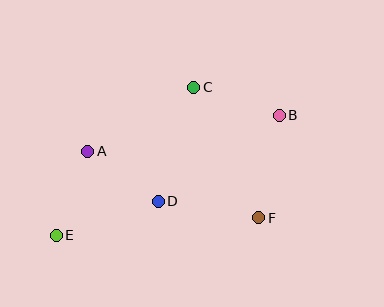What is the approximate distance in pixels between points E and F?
The distance between E and F is approximately 203 pixels.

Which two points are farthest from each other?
Points B and E are farthest from each other.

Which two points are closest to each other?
Points A and D are closest to each other.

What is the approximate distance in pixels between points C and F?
The distance between C and F is approximately 145 pixels.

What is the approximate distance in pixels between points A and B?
The distance between A and B is approximately 195 pixels.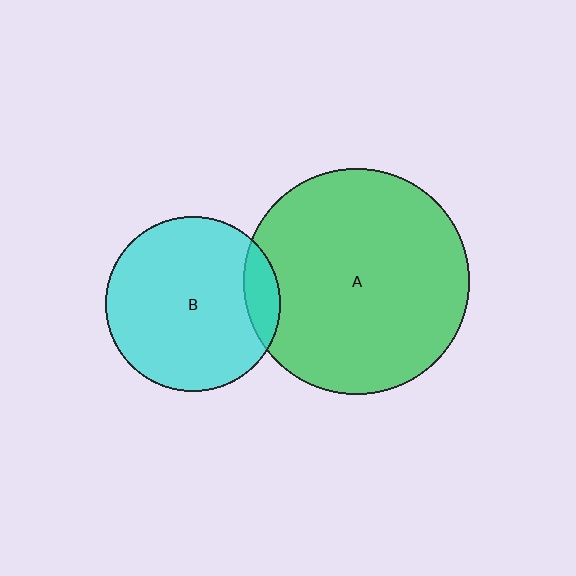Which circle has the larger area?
Circle A (green).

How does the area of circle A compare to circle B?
Approximately 1.7 times.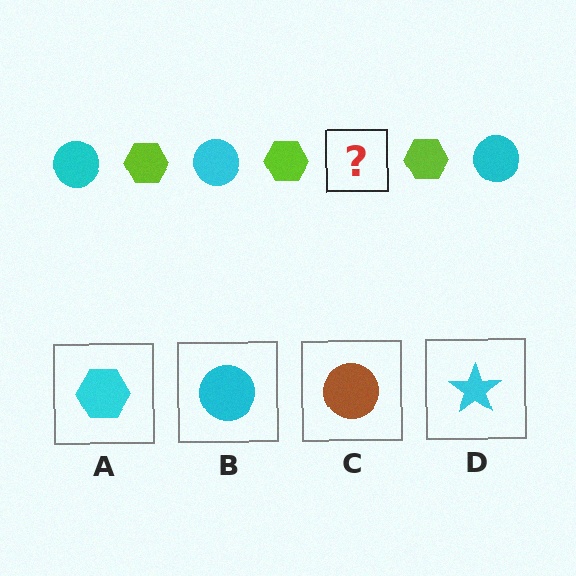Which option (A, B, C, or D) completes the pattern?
B.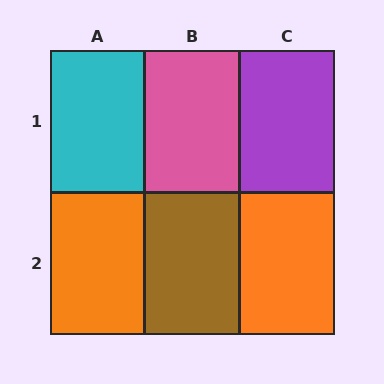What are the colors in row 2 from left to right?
Orange, brown, orange.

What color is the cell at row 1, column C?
Purple.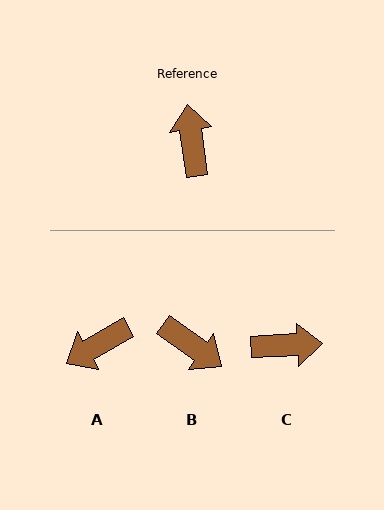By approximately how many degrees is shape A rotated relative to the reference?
Approximately 112 degrees counter-clockwise.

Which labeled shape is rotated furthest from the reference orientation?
B, about 133 degrees away.